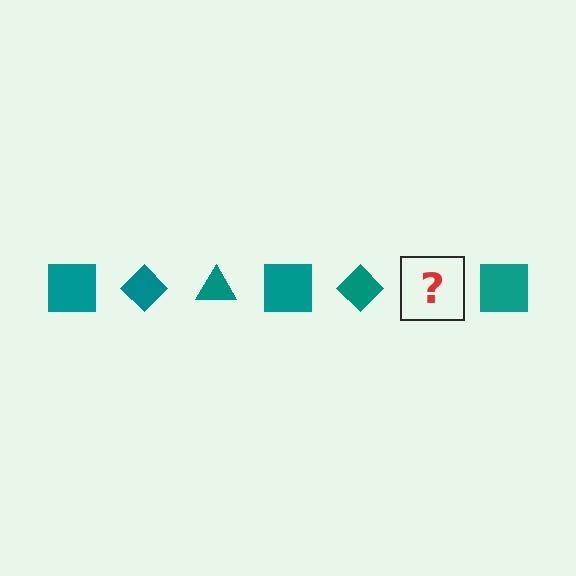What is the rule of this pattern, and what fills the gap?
The rule is that the pattern cycles through square, diamond, triangle shapes in teal. The gap should be filled with a teal triangle.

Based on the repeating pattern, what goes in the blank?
The blank should be a teal triangle.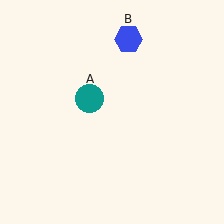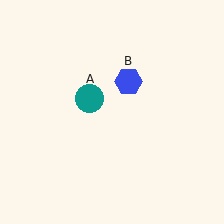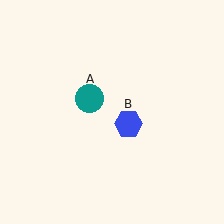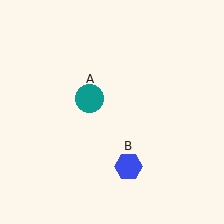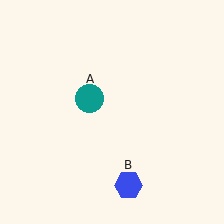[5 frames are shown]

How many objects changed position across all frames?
1 object changed position: blue hexagon (object B).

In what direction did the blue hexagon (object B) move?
The blue hexagon (object B) moved down.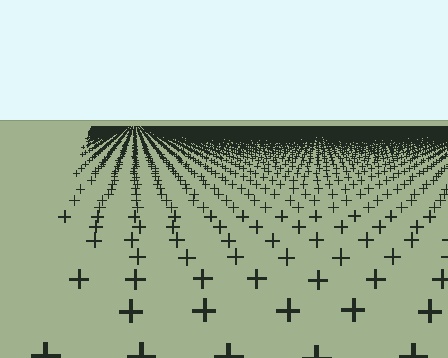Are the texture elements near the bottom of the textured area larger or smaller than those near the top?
Larger. Near the bottom, elements are closer to the viewer and appear at a bigger on-screen size.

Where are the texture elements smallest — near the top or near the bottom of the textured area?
Near the top.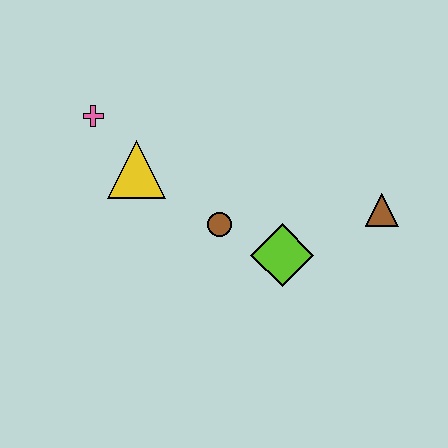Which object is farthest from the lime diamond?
The pink cross is farthest from the lime diamond.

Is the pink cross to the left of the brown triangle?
Yes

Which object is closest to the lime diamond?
The brown circle is closest to the lime diamond.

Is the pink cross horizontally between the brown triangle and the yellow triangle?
No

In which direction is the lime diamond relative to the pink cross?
The lime diamond is to the right of the pink cross.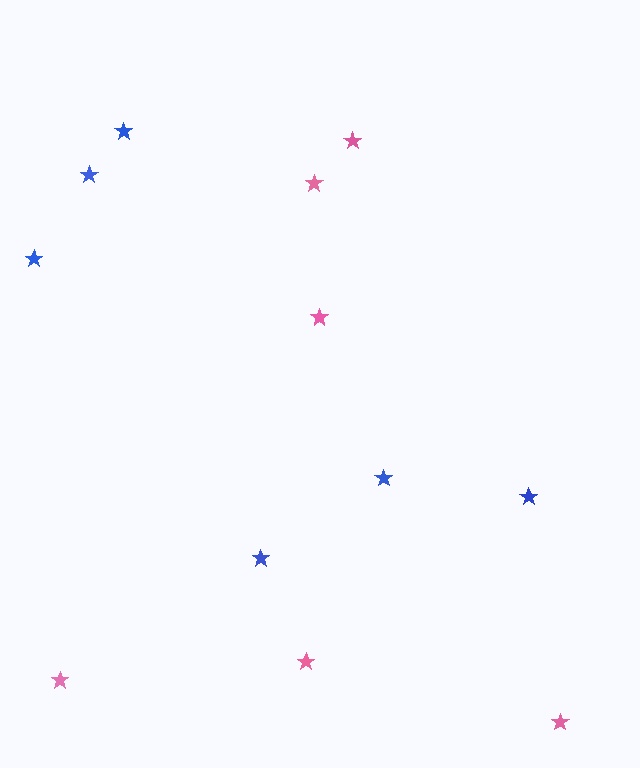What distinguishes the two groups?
There are 2 groups: one group of blue stars (6) and one group of pink stars (6).